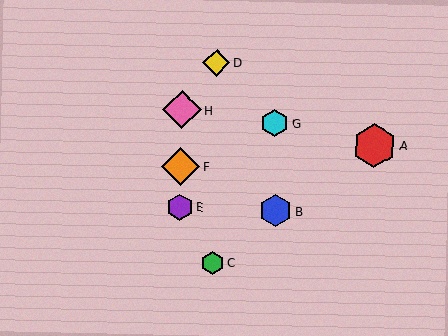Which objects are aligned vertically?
Objects E, F, H are aligned vertically.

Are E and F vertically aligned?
Yes, both are at x≈180.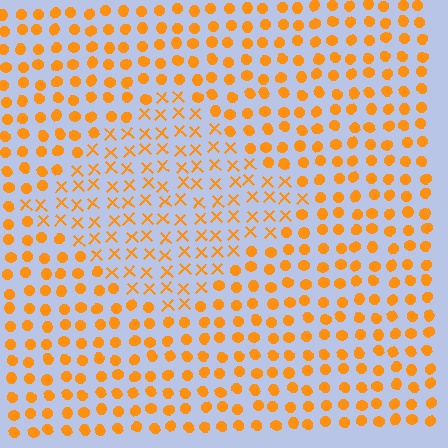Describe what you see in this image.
The image is filled with small orange elements arranged in a uniform grid. A diamond-shaped region contains X marks, while the surrounding area contains circles. The boundary is defined purely by the change in element shape.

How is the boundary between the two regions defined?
The boundary is defined by a change in element shape: X marks inside vs. circles outside. All elements share the same color and spacing.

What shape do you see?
I see a diamond.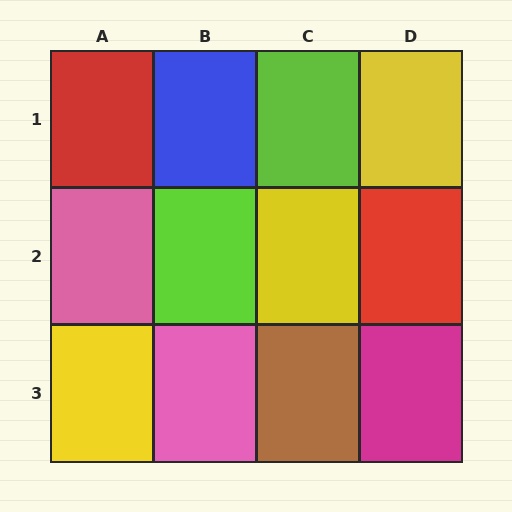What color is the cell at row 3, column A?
Yellow.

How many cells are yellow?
3 cells are yellow.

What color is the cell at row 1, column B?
Blue.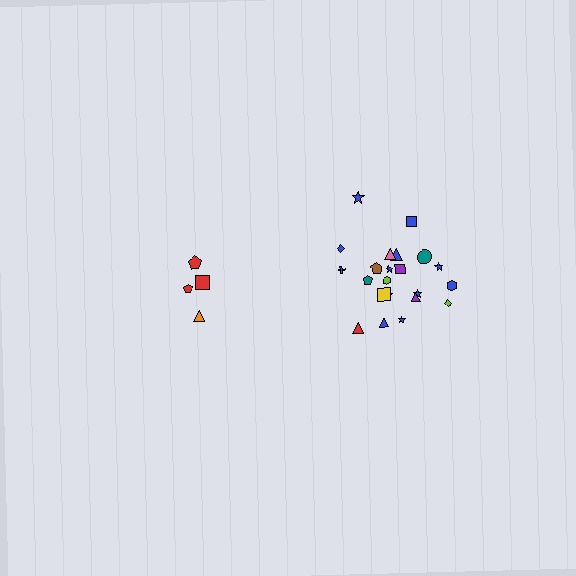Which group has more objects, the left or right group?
The right group.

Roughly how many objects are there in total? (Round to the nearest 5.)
Roughly 25 objects in total.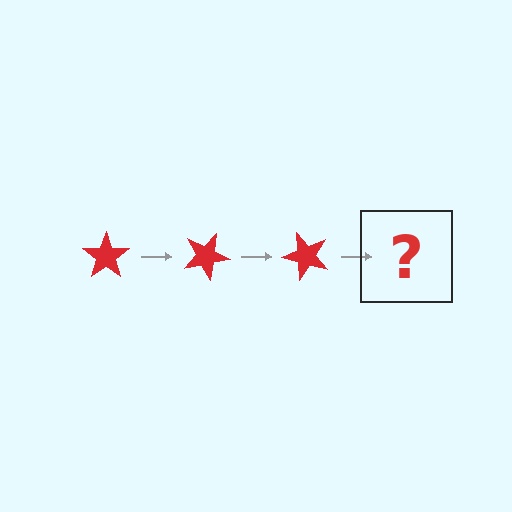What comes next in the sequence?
The next element should be a red star rotated 75 degrees.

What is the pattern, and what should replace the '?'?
The pattern is that the star rotates 25 degrees each step. The '?' should be a red star rotated 75 degrees.